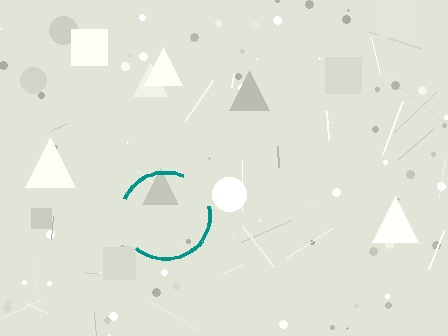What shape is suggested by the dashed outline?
The dashed outline suggests a circle.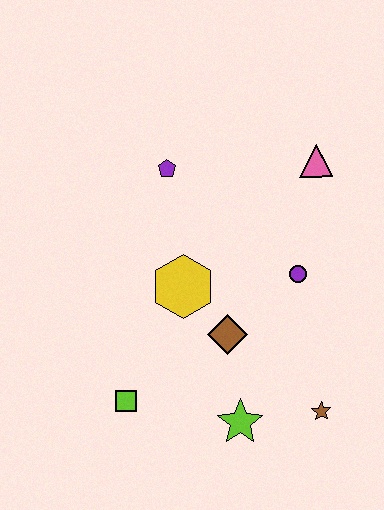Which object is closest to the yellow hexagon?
The brown diamond is closest to the yellow hexagon.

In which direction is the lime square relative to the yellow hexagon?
The lime square is below the yellow hexagon.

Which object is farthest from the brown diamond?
The pink triangle is farthest from the brown diamond.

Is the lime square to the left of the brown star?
Yes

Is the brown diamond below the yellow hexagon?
Yes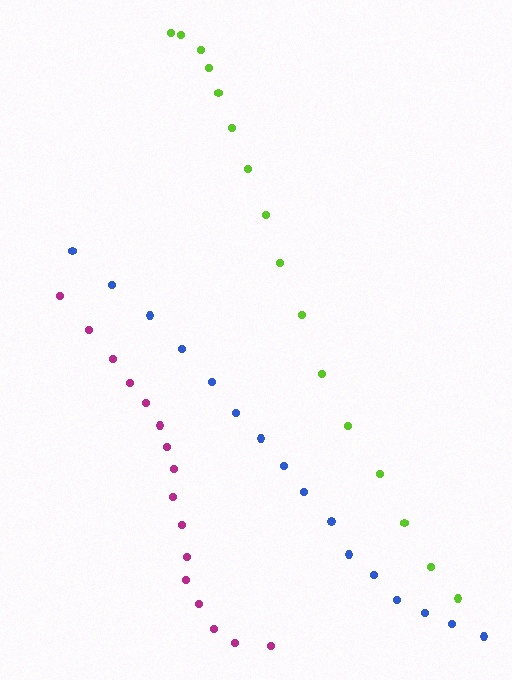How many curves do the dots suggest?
There are 3 distinct paths.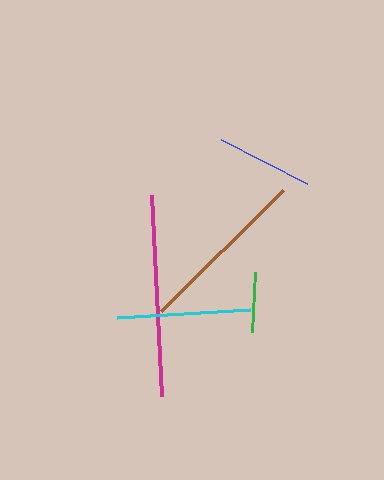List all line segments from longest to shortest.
From longest to shortest: magenta, brown, cyan, blue, green.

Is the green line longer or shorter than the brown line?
The brown line is longer than the green line.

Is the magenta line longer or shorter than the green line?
The magenta line is longer than the green line.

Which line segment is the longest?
The magenta line is the longest at approximately 201 pixels.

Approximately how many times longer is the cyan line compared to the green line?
The cyan line is approximately 2.2 times the length of the green line.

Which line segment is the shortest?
The green line is the shortest at approximately 60 pixels.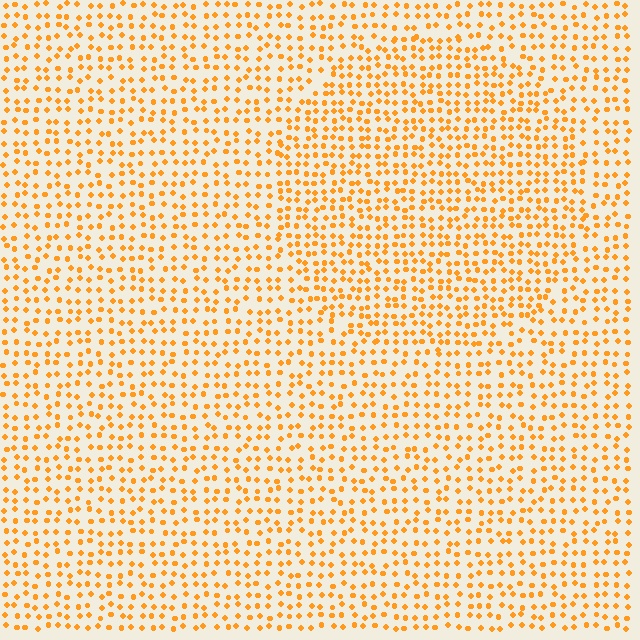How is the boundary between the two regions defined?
The boundary is defined by a change in element density (approximately 1.4x ratio). All elements are the same color, size, and shape.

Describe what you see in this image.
The image contains small orange elements arranged at two different densities. A circle-shaped region is visible where the elements are more densely packed than the surrounding area.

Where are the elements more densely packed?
The elements are more densely packed inside the circle boundary.